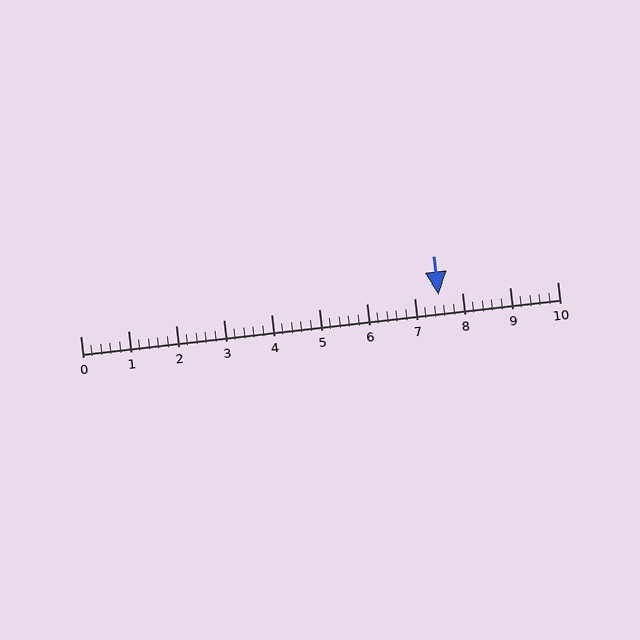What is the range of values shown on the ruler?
The ruler shows values from 0 to 10.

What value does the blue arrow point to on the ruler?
The blue arrow points to approximately 7.5.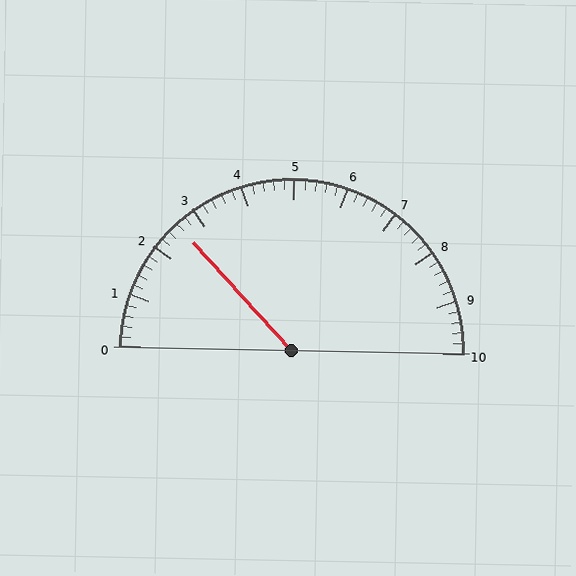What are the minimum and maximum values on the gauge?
The gauge ranges from 0 to 10.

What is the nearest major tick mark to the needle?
The nearest major tick mark is 3.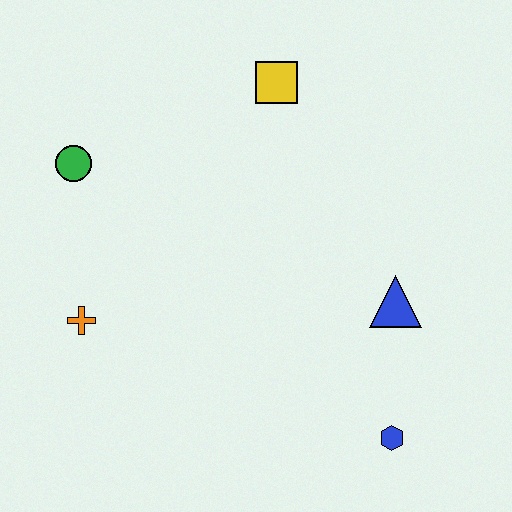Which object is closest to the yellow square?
The green circle is closest to the yellow square.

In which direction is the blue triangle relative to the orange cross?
The blue triangle is to the right of the orange cross.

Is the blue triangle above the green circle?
No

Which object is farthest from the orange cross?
The blue hexagon is farthest from the orange cross.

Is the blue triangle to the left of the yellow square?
No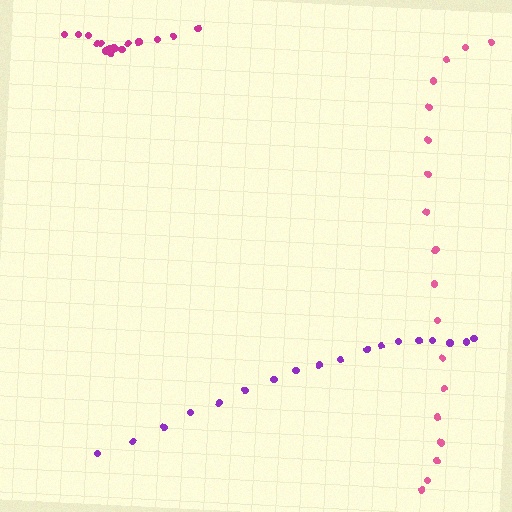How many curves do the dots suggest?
There are 3 distinct paths.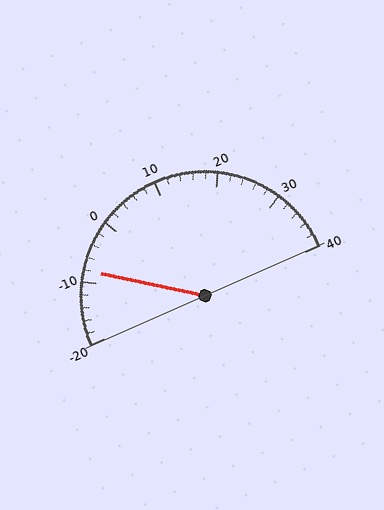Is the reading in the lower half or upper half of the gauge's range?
The reading is in the lower half of the range (-20 to 40).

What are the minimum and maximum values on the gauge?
The gauge ranges from -20 to 40.